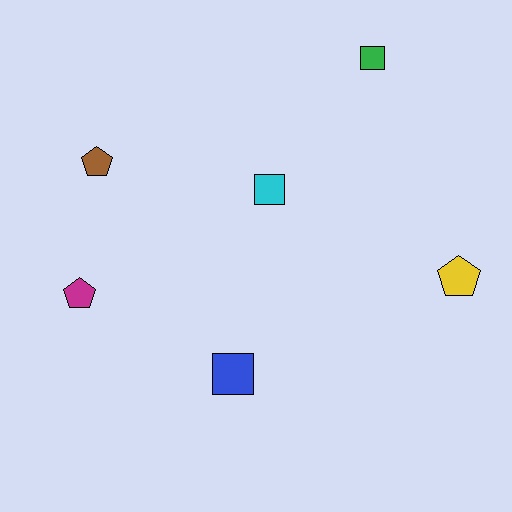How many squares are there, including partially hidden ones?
There are 3 squares.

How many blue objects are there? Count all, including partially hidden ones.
There is 1 blue object.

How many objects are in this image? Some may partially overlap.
There are 6 objects.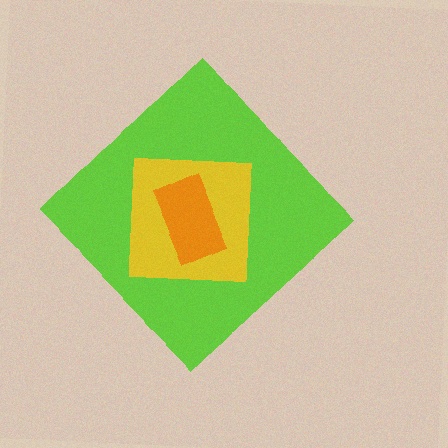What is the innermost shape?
The orange rectangle.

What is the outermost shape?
The lime diamond.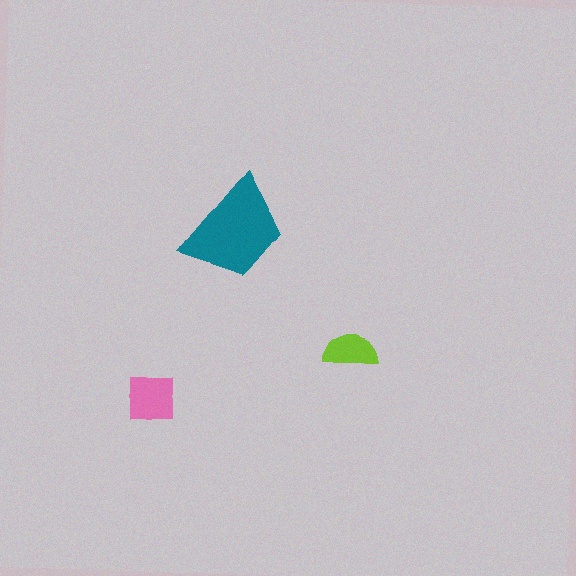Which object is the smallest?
The lime semicircle.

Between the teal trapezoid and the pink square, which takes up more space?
The teal trapezoid.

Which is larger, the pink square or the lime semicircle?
The pink square.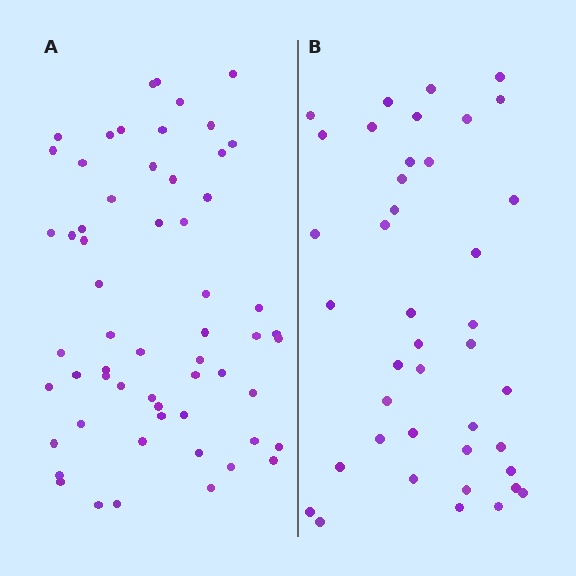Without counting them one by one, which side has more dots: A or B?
Region A (the left region) has more dots.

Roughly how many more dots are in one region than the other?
Region A has approximately 20 more dots than region B.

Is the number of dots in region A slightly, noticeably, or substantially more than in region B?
Region A has noticeably more, but not dramatically so. The ratio is roughly 1.4 to 1.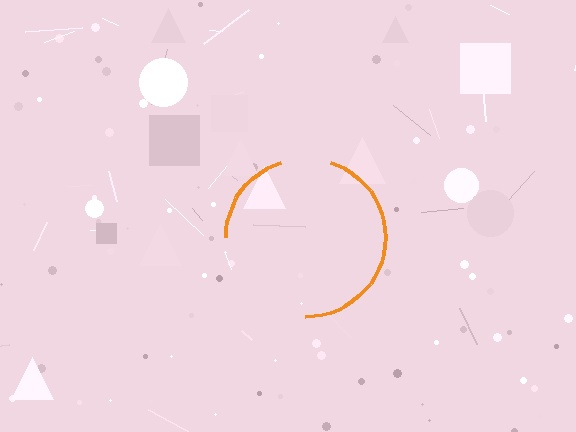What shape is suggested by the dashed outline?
The dashed outline suggests a circle.